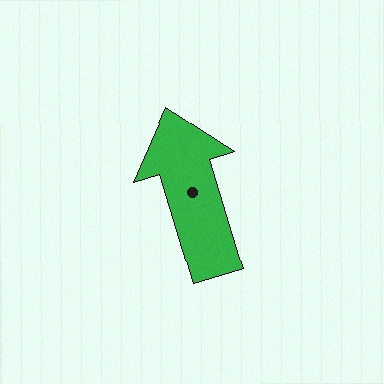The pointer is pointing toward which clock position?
Roughly 11 o'clock.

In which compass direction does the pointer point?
North.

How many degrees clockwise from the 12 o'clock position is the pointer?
Approximately 343 degrees.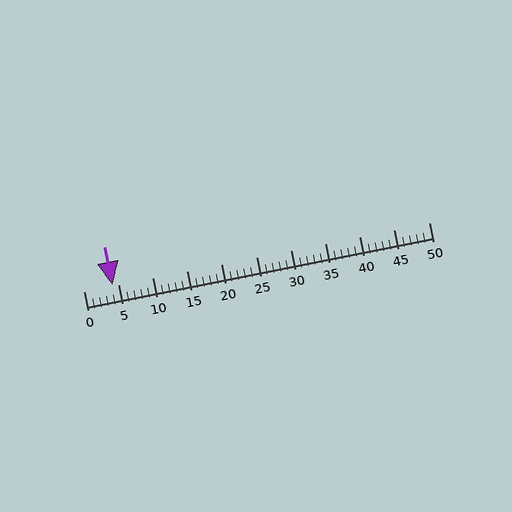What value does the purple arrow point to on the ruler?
The purple arrow points to approximately 4.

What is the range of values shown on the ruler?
The ruler shows values from 0 to 50.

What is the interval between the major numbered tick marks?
The major tick marks are spaced 5 units apart.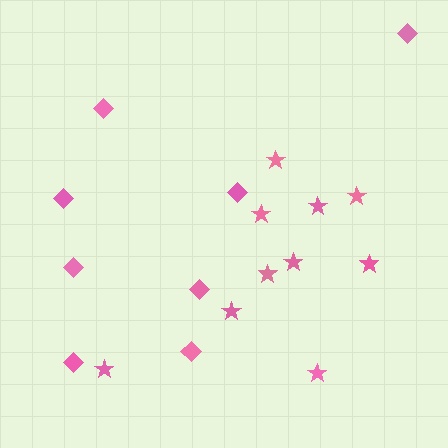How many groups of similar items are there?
There are 2 groups: one group of diamonds (8) and one group of stars (10).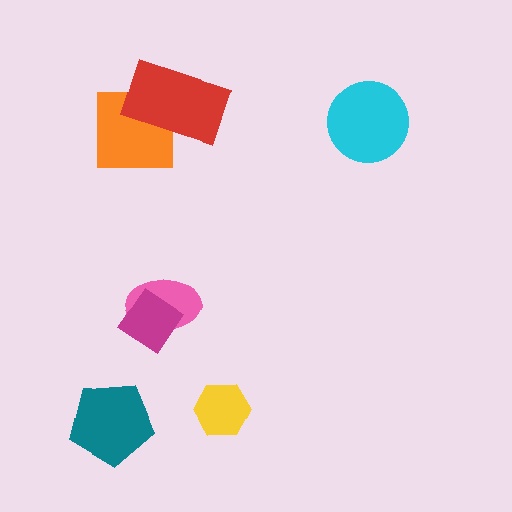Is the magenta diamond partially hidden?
No, no other shape covers it.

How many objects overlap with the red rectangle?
1 object overlaps with the red rectangle.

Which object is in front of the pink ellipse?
The magenta diamond is in front of the pink ellipse.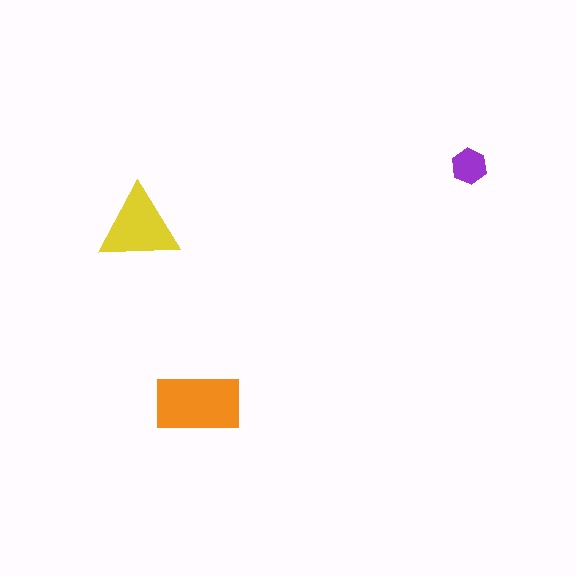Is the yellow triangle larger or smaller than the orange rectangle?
Smaller.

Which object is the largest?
The orange rectangle.